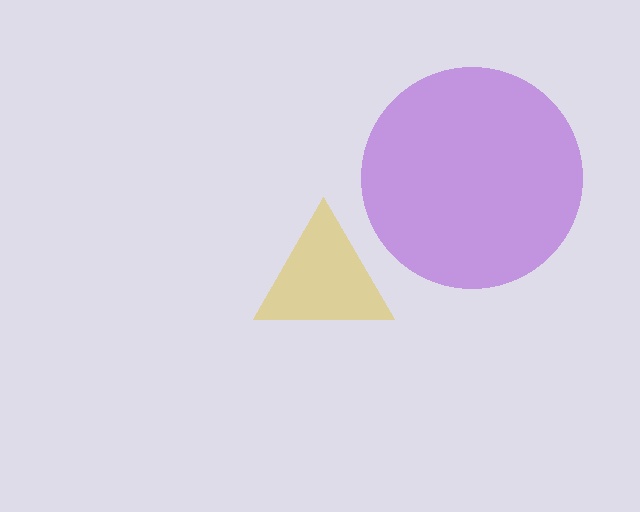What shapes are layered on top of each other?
The layered shapes are: a purple circle, a yellow triangle.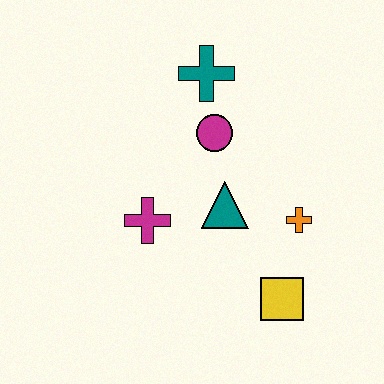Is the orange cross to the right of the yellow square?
Yes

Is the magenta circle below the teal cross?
Yes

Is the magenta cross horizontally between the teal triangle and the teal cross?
No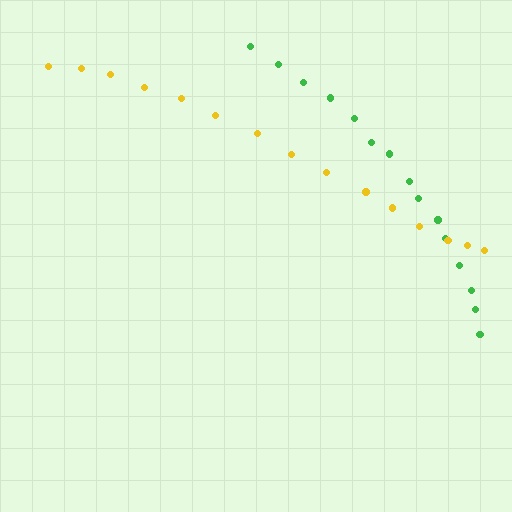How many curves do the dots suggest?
There are 2 distinct paths.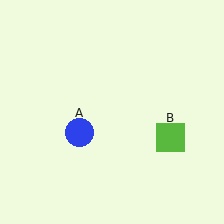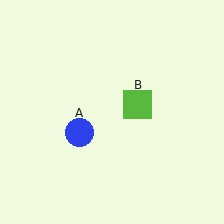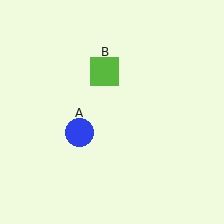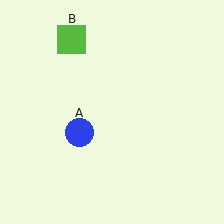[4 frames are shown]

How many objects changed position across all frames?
1 object changed position: lime square (object B).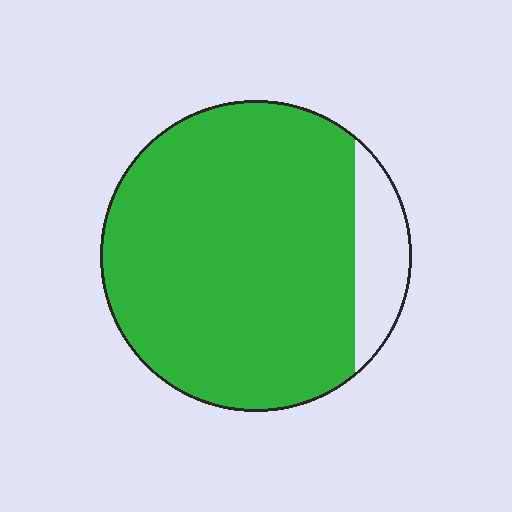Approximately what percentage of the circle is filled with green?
Approximately 90%.